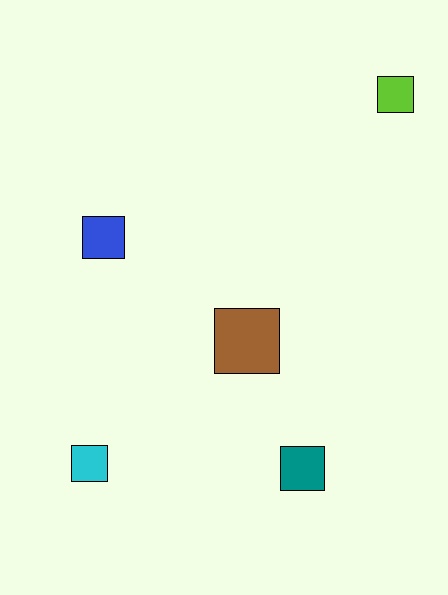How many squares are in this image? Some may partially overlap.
There are 5 squares.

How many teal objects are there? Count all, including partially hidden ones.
There is 1 teal object.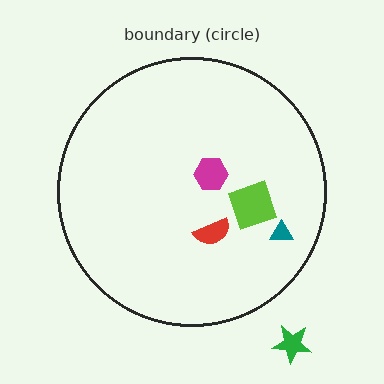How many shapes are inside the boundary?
4 inside, 1 outside.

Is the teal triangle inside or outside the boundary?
Inside.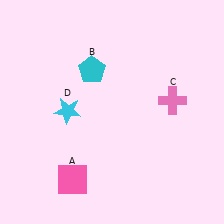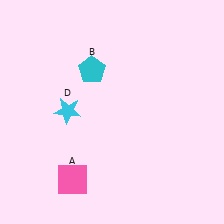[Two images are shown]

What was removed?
The pink cross (C) was removed in Image 2.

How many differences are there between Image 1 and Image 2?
There is 1 difference between the two images.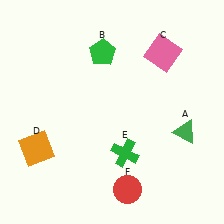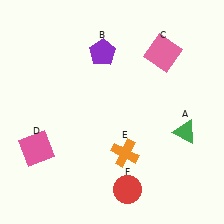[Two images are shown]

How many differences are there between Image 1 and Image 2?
There are 3 differences between the two images.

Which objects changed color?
B changed from green to purple. D changed from orange to pink. E changed from green to orange.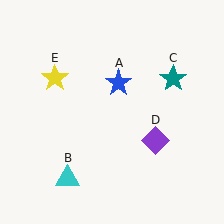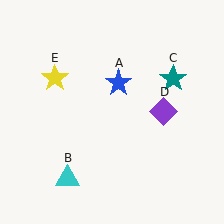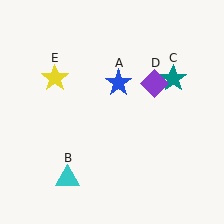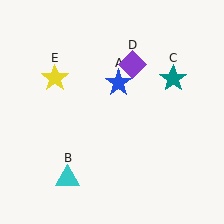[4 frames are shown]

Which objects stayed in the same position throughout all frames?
Blue star (object A) and cyan triangle (object B) and teal star (object C) and yellow star (object E) remained stationary.